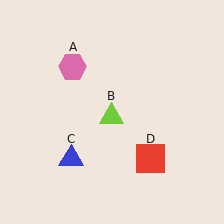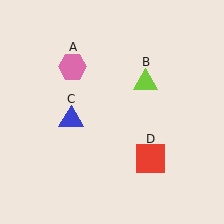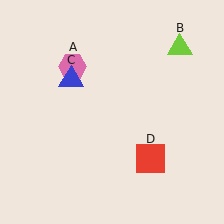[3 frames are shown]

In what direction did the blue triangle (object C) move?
The blue triangle (object C) moved up.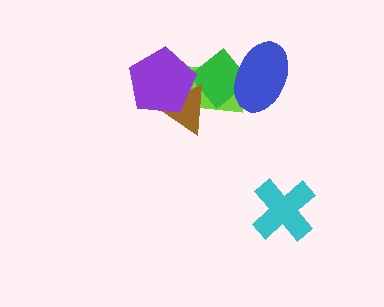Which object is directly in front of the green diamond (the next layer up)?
The brown triangle is directly in front of the green diamond.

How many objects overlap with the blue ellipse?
2 objects overlap with the blue ellipse.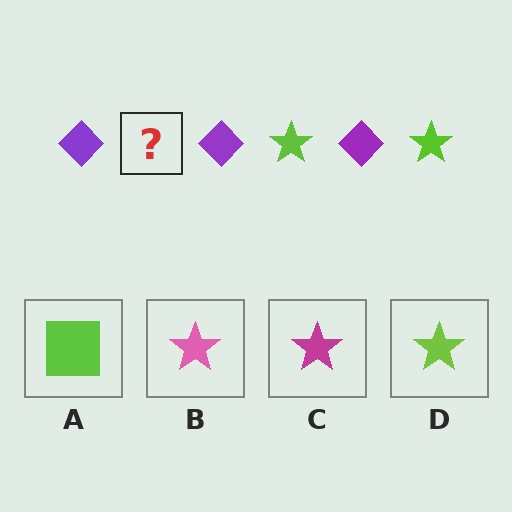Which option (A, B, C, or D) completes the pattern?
D.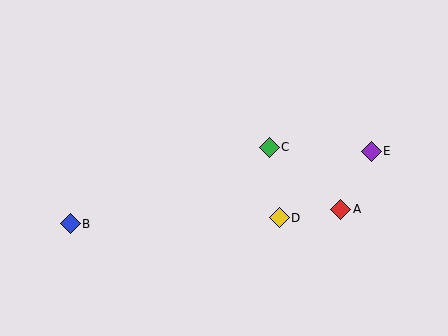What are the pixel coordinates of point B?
Point B is at (70, 224).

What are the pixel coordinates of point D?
Point D is at (279, 218).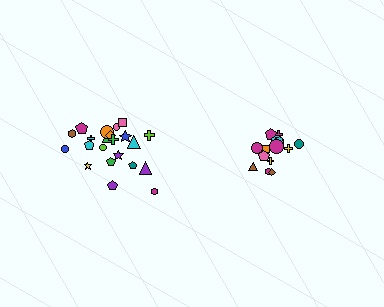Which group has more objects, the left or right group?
The left group.